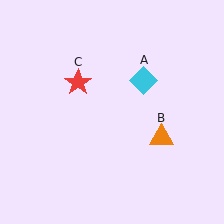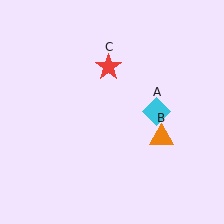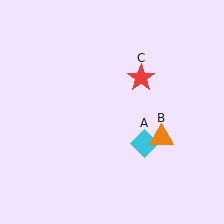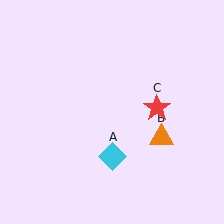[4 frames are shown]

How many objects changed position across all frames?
2 objects changed position: cyan diamond (object A), red star (object C).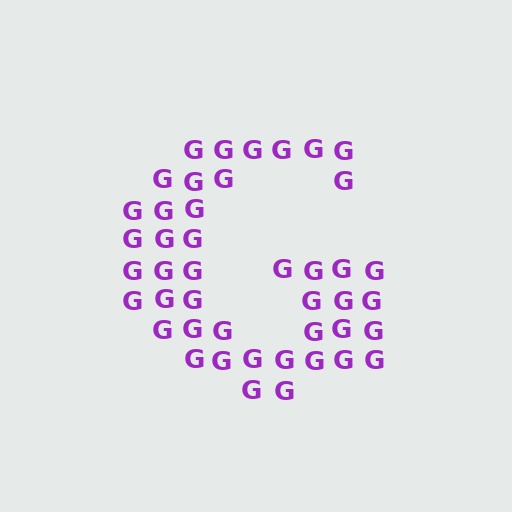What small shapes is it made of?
It is made of small letter G's.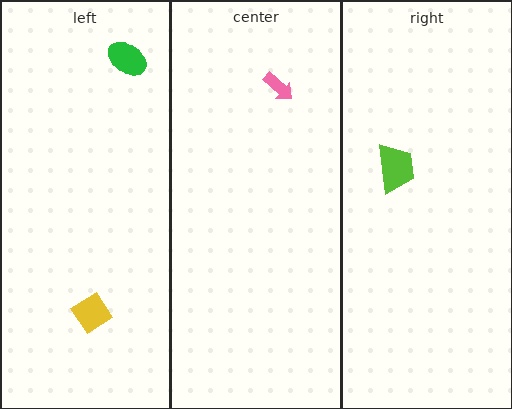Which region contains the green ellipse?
The left region.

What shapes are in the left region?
The yellow diamond, the green ellipse.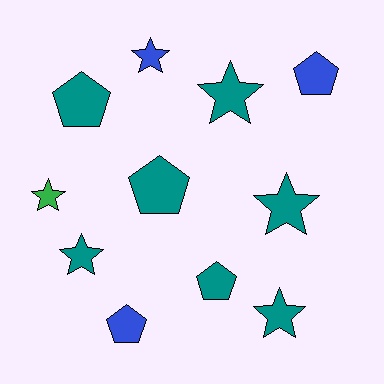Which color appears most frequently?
Teal, with 7 objects.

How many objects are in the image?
There are 11 objects.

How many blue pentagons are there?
There are 2 blue pentagons.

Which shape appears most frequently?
Star, with 6 objects.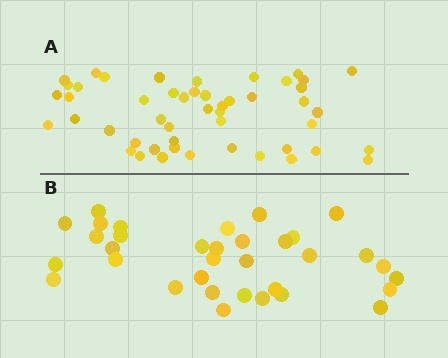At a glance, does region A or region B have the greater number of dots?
Region A (the top region) has more dots.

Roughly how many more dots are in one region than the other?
Region A has approximately 15 more dots than region B.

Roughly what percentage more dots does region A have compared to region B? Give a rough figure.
About 45% more.